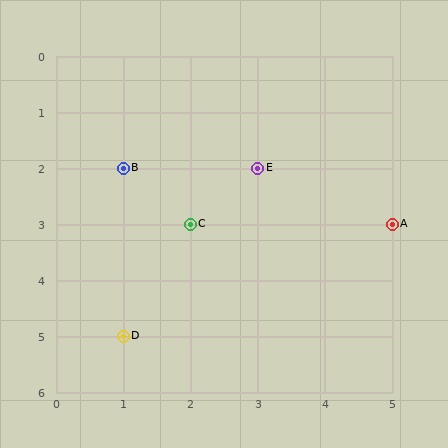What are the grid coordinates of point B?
Point B is at grid coordinates (1, 2).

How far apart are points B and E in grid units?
Points B and E are 2 columns apart.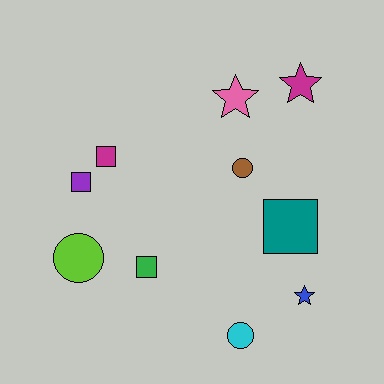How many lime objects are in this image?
There is 1 lime object.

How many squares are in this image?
There are 4 squares.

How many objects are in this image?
There are 10 objects.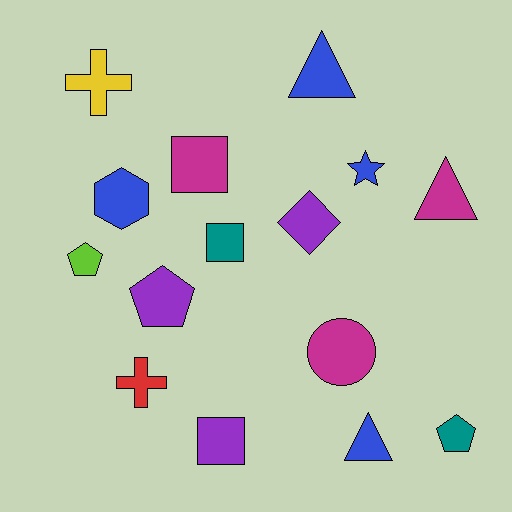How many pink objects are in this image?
There are no pink objects.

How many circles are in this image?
There is 1 circle.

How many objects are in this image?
There are 15 objects.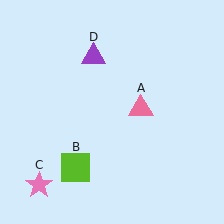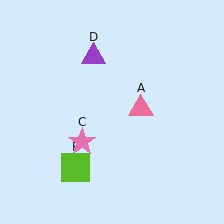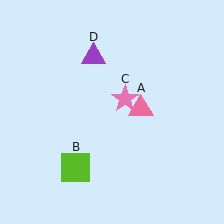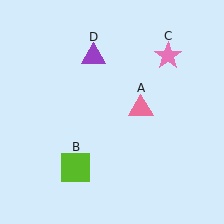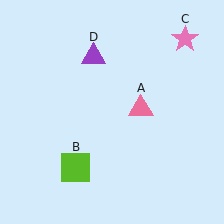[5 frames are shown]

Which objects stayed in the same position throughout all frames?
Pink triangle (object A) and lime square (object B) and purple triangle (object D) remained stationary.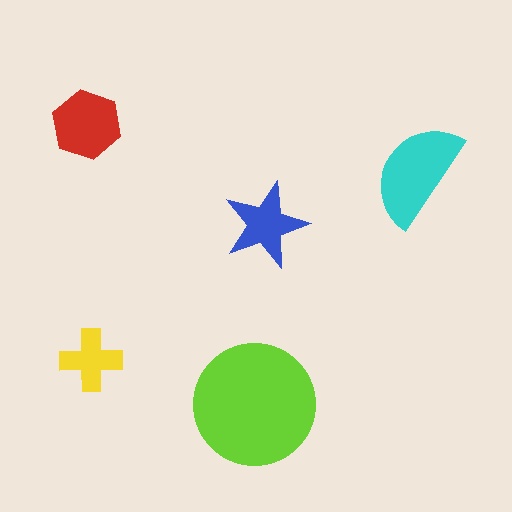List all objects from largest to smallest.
The lime circle, the cyan semicircle, the red hexagon, the blue star, the yellow cross.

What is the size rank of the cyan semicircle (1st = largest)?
2nd.